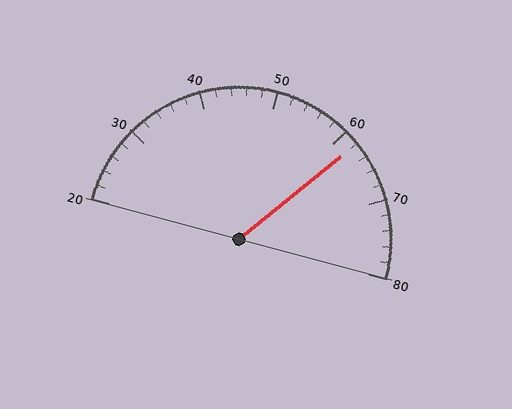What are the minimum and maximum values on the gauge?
The gauge ranges from 20 to 80.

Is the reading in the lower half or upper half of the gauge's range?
The reading is in the upper half of the range (20 to 80).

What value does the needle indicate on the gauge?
The needle indicates approximately 62.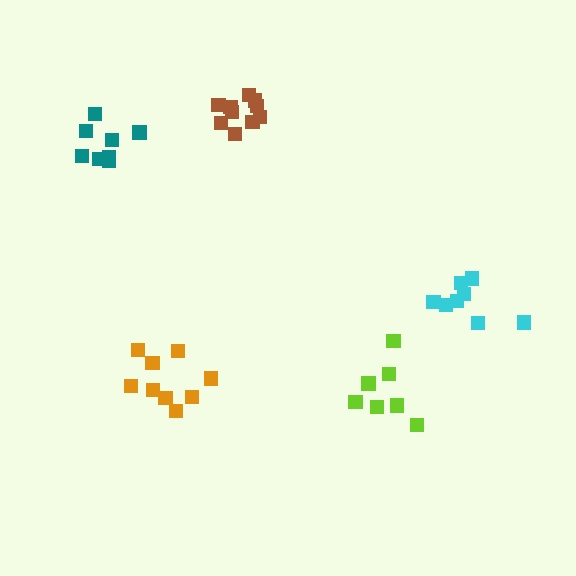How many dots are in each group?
Group 1: 9 dots, Group 2: 7 dots, Group 3: 8 dots, Group 4: 10 dots, Group 5: 8 dots (42 total).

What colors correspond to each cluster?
The clusters are colored: orange, lime, teal, brown, cyan.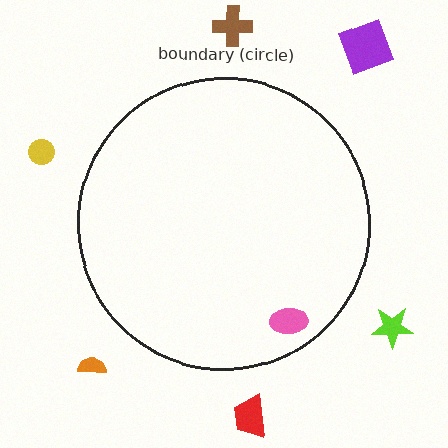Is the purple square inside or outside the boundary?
Outside.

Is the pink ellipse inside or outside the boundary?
Inside.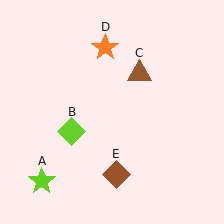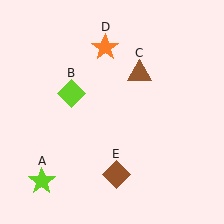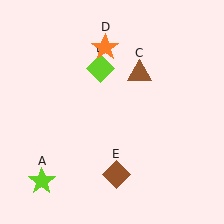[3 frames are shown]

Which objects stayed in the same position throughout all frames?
Lime star (object A) and brown triangle (object C) and orange star (object D) and brown diamond (object E) remained stationary.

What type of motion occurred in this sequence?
The lime diamond (object B) rotated clockwise around the center of the scene.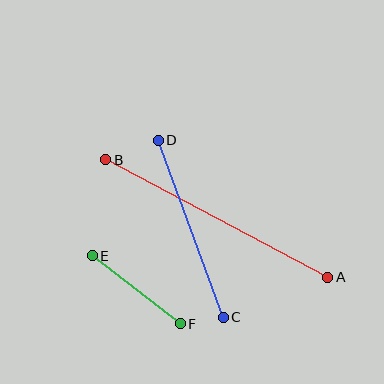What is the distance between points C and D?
The distance is approximately 188 pixels.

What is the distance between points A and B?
The distance is approximately 251 pixels.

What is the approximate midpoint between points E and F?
The midpoint is at approximately (136, 290) pixels.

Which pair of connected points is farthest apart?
Points A and B are farthest apart.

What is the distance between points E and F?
The distance is approximately 111 pixels.